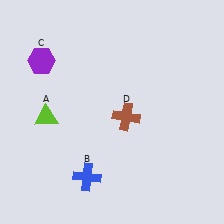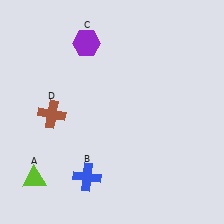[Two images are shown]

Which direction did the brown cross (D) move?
The brown cross (D) moved left.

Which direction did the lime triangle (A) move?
The lime triangle (A) moved down.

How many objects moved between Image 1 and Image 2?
3 objects moved between the two images.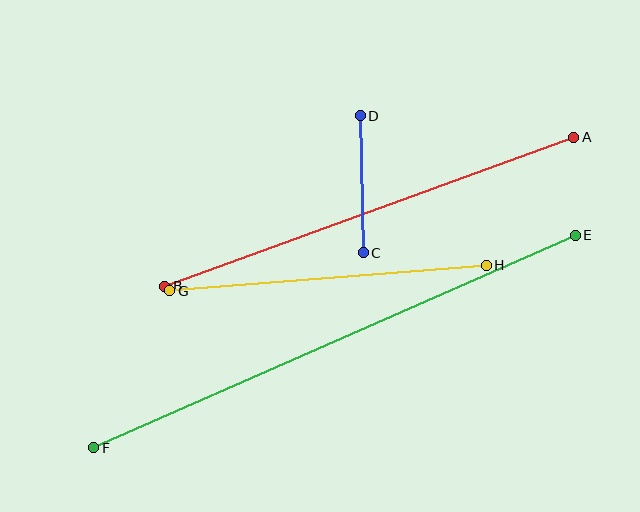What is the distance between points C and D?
The distance is approximately 137 pixels.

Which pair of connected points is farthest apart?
Points E and F are farthest apart.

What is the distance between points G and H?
The distance is approximately 318 pixels.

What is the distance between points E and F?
The distance is approximately 526 pixels.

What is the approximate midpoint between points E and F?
The midpoint is at approximately (335, 341) pixels.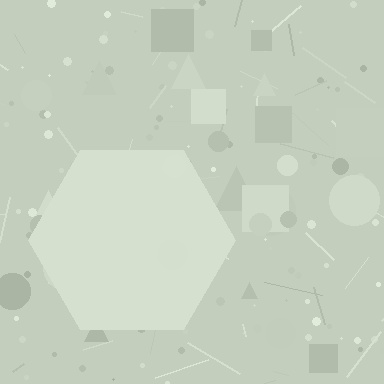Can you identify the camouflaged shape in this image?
The camouflaged shape is a hexagon.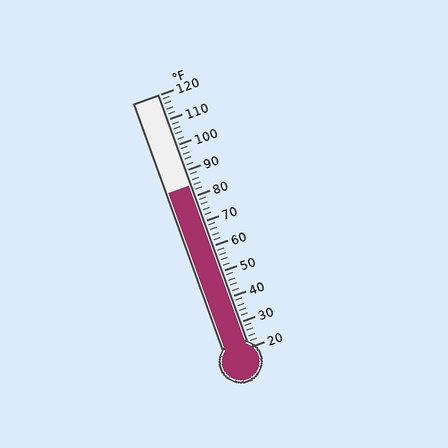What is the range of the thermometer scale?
The thermometer scale ranges from 20°F to 120°F.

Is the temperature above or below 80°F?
The temperature is above 80°F.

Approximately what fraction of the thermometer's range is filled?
The thermometer is filled to approximately 65% of its range.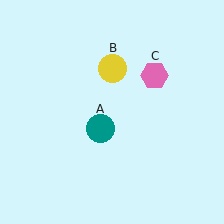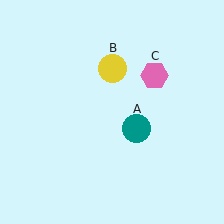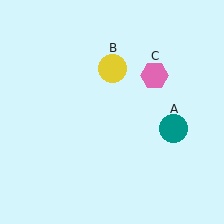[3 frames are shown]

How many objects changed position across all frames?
1 object changed position: teal circle (object A).